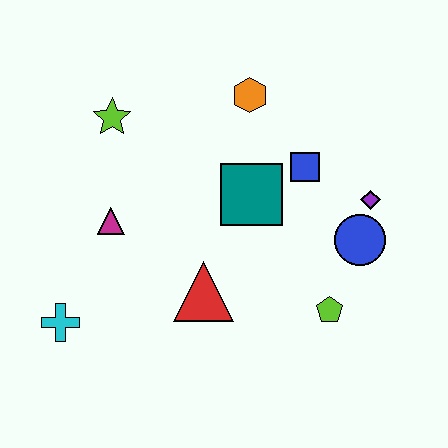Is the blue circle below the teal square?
Yes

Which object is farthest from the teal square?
The cyan cross is farthest from the teal square.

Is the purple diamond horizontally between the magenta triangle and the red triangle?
No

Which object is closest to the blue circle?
The purple diamond is closest to the blue circle.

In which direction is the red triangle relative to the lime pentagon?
The red triangle is to the left of the lime pentagon.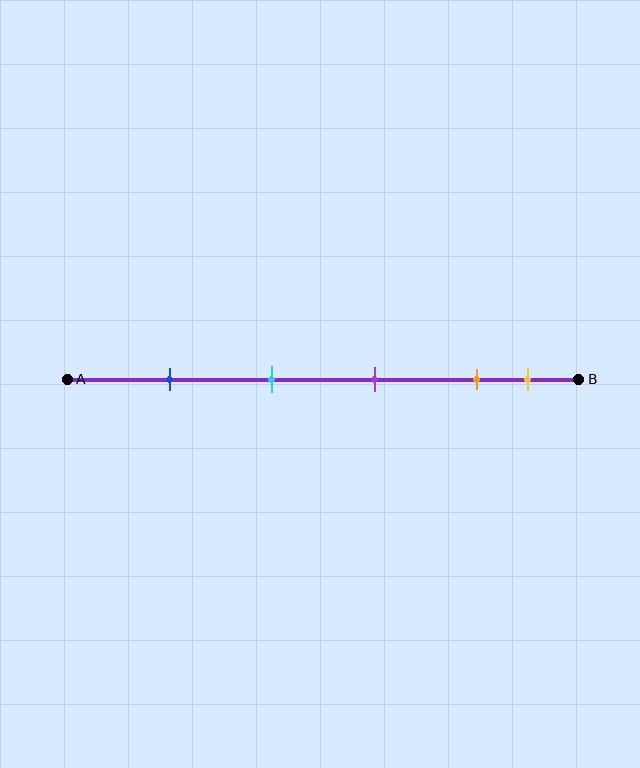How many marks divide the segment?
There are 5 marks dividing the segment.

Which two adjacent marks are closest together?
The orange and yellow marks are the closest adjacent pair.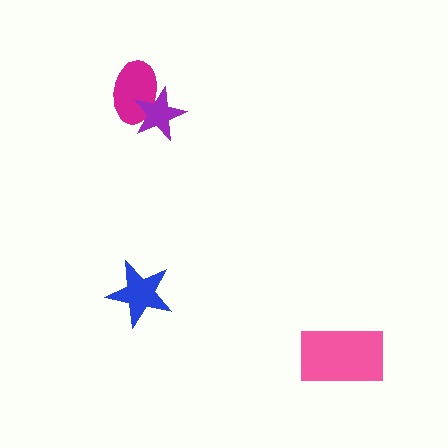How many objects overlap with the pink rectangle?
0 objects overlap with the pink rectangle.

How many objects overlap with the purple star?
1 object overlaps with the purple star.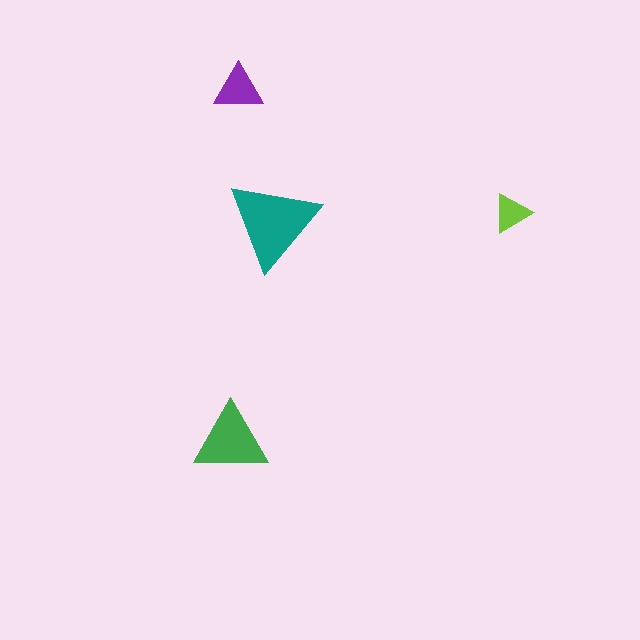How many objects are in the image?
There are 4 objects in the image.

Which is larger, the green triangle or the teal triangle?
The teal one.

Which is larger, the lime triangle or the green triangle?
The green one.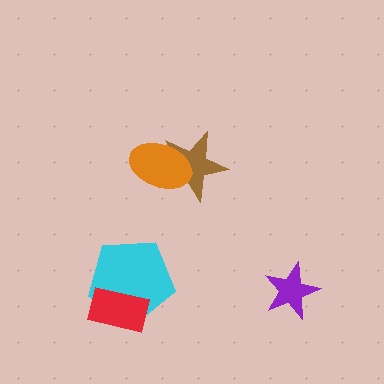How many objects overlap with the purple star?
0 objects overlap with the purple star.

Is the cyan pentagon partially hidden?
Yes, it is partially covered by another shape.